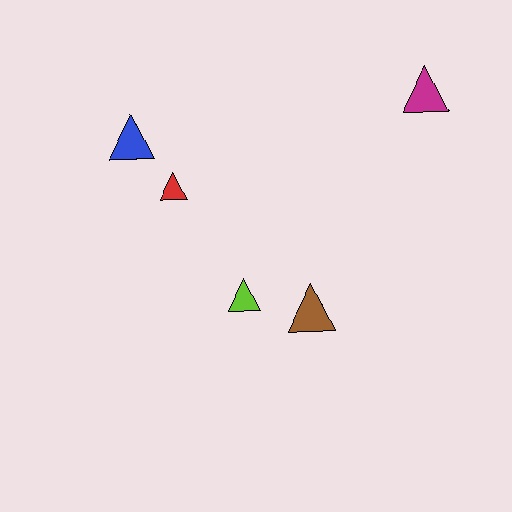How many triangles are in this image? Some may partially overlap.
There are 5 triangles.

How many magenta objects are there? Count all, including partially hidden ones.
There is 1 magenta object.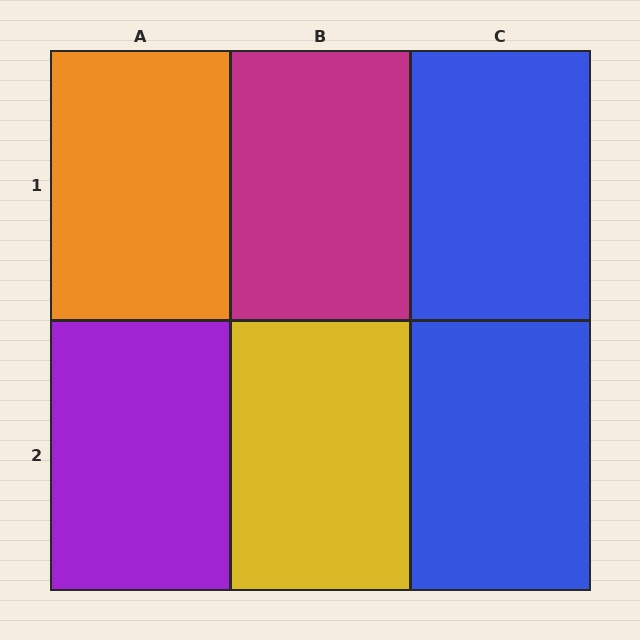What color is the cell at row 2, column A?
Purple.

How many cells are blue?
2 cells are blue.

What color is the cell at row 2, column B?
Yellow.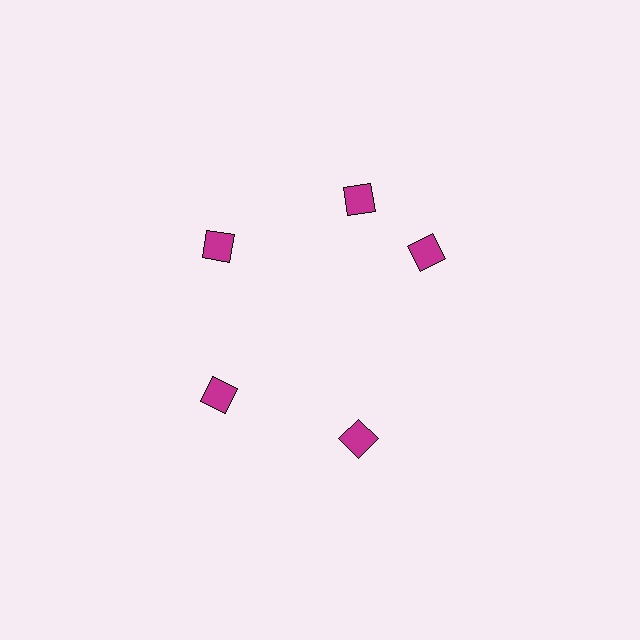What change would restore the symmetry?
The symmetry would be restored by rotating it back into even spacing with its neighbors so that all 5 diamonds sit at equal angles and equal distance from the center.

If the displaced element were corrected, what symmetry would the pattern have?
It would have 5-fold rotational symmetry — the pattern would map onto itself every 72 degrees.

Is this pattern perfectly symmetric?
No. The 5 magenta diamonds are arranged in a ring, but one element near the 3 o'clock position is rotated out of alignment along the ring, breaking the 5-fold rotational symmetry.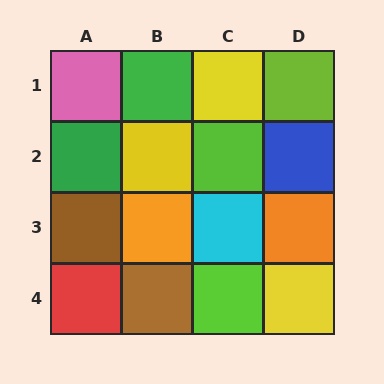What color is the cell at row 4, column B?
Brown.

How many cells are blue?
1 cell is blue.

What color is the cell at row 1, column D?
Lime.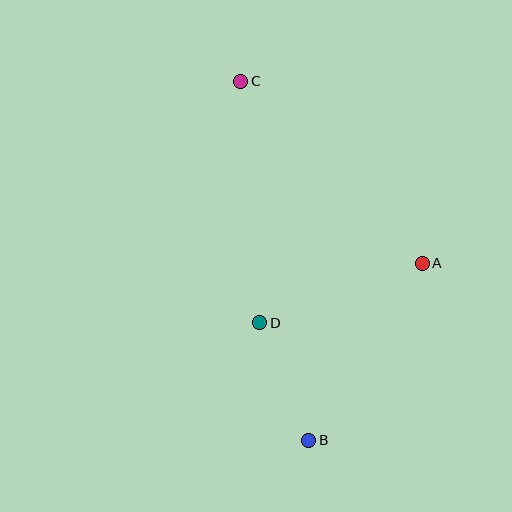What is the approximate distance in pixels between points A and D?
The distance between A and D is approximately 173 pixels.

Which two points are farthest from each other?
Points B and C are farthest from each other.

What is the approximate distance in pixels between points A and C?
The distance between A and C is approximately 257 pixels.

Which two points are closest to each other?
Points B and D are closest to each other.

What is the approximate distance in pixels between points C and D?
The distance between C and D is approximately 242 pixels.